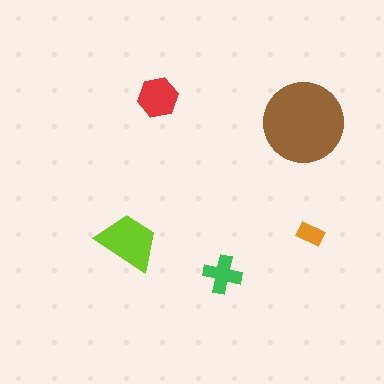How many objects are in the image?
There are 5 objects in the image.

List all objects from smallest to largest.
The orange rectangle, the green cross, the red hexagon, the lime trapezoid, the brown circle.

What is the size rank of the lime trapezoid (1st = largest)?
2nd.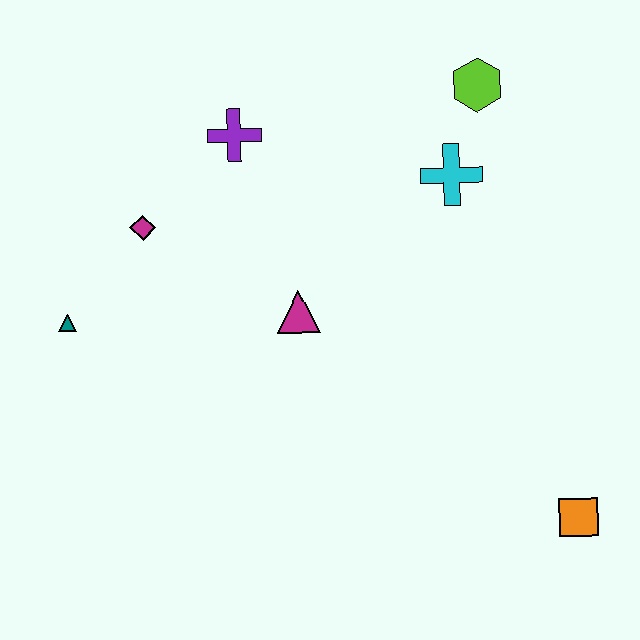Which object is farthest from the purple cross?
The orange square is farthest from the purple cross.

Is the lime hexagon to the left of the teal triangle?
No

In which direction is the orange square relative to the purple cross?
The orange square is below the purple cross.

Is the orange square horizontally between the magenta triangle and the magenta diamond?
No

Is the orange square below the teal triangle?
Yes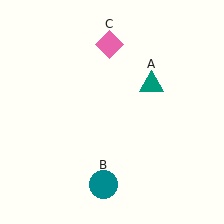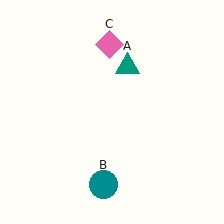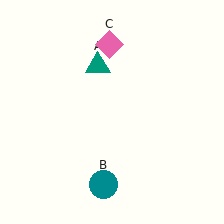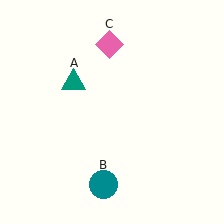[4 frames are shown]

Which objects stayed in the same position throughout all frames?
Teal circle (object B) and pink diamond (object C) remained stationary.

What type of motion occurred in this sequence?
The teal triangle (object A) rotated counterclockwise around the center of the scene.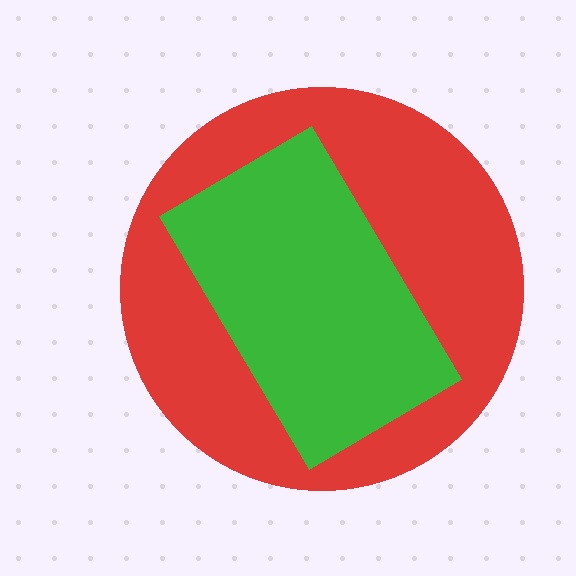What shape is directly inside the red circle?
The green rectangle.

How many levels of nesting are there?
2.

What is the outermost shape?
The red circle.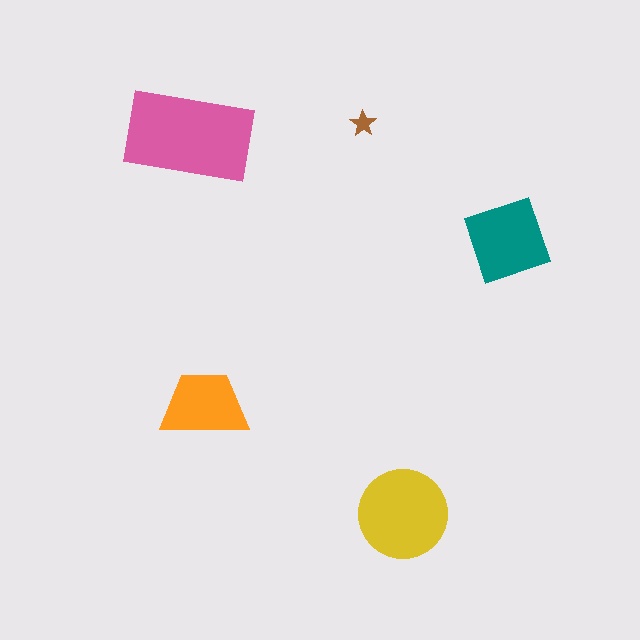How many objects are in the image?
There are 5 objects in the image.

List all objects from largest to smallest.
The pink rectangle, the yellow circle, the teal diamond, the orange trapezoid, the brown star.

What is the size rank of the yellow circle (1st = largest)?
2nd.